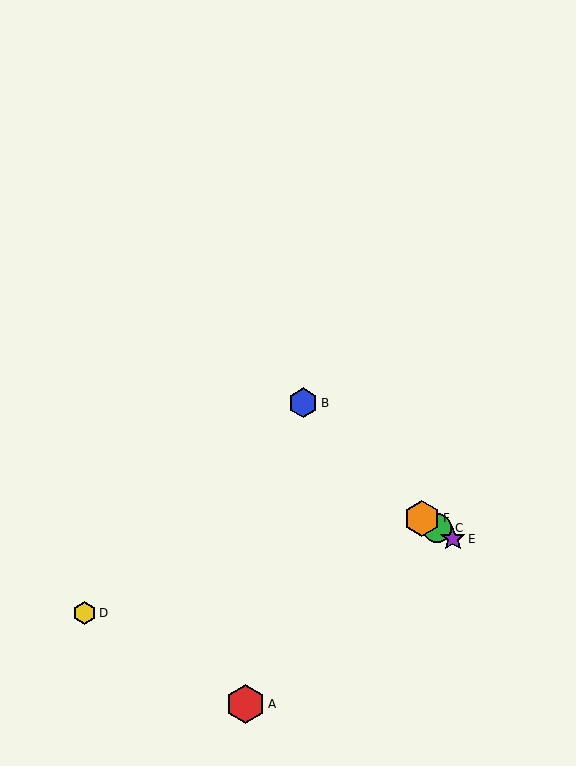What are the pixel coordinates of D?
Object D is at (85, 613).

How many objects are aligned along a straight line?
3 objects (C, E, F) are aligned along a straight line.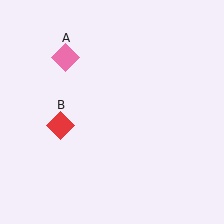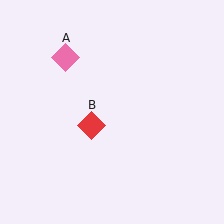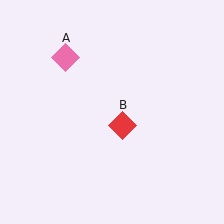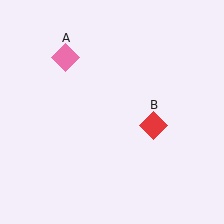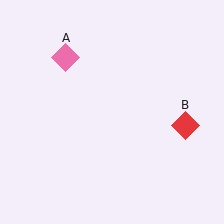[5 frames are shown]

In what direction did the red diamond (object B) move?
The red diamond (object B) moved right.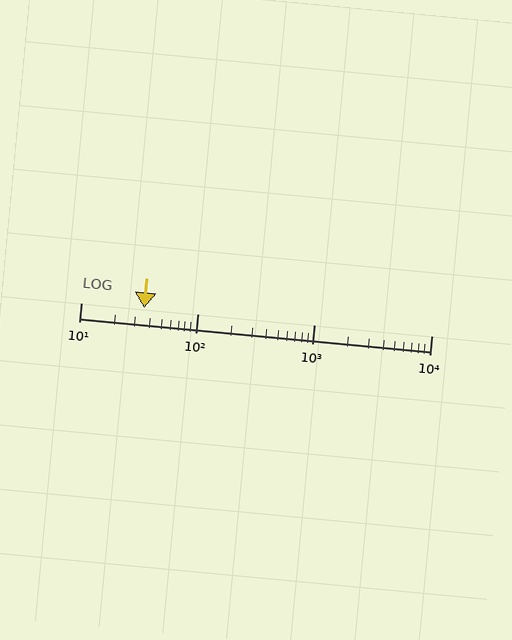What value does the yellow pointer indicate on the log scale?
The pointer indicates approximately 35.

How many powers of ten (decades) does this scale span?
The scale spans 3 decades, from 10 to 10000.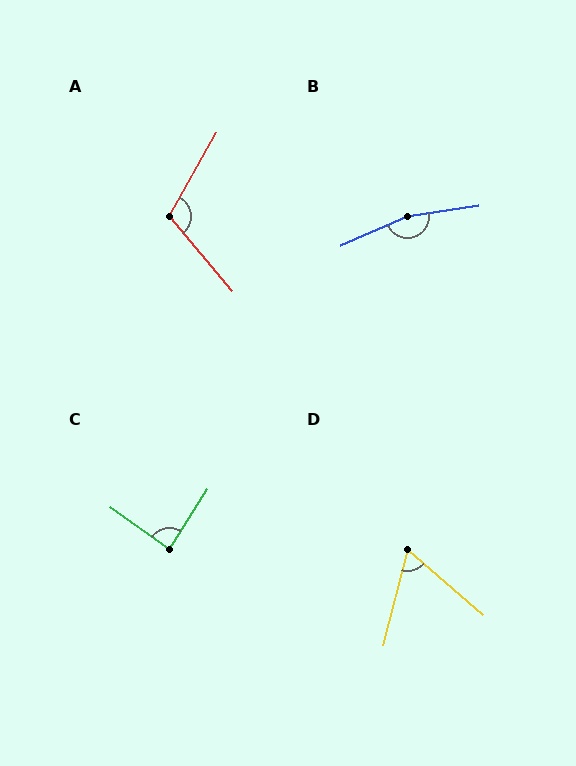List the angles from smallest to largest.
D (64°), C (87°), A (111°), B (165°).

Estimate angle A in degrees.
Approximately 111 degrees.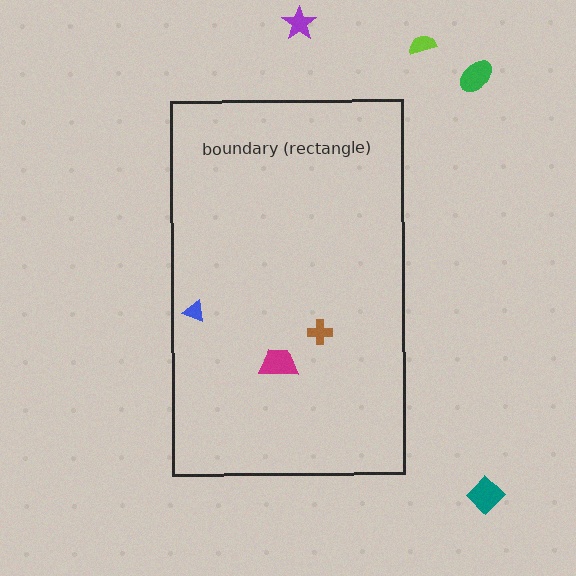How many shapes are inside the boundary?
3 inside, 4 outside.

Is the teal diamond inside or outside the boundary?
Outside.